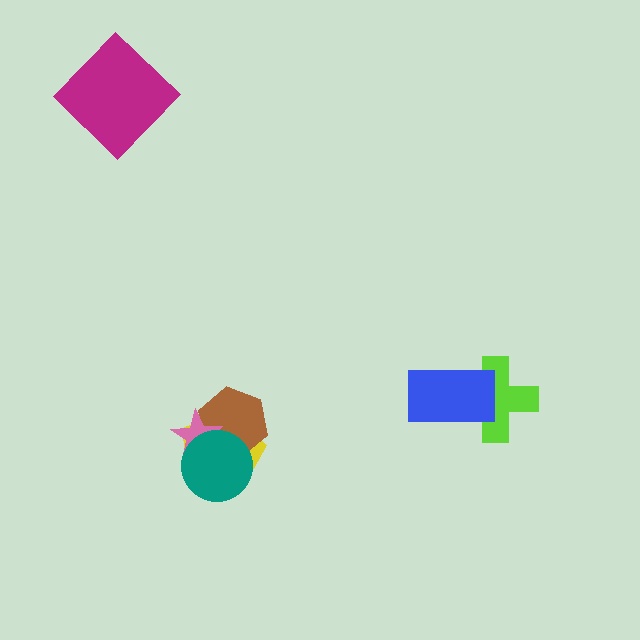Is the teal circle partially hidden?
No, no other shape covers it.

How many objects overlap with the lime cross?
1 object overlaps with the lime cross.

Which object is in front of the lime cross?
The blue rectangle is in front of the lime cross.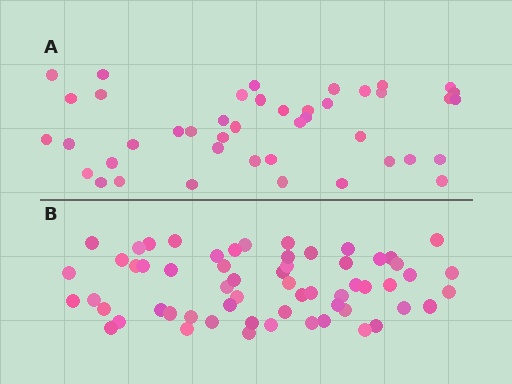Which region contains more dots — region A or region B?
Region B (the bottom region) has more dots.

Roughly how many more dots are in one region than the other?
Region B has approximately 15 more dots than region A.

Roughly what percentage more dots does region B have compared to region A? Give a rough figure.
About 40% more.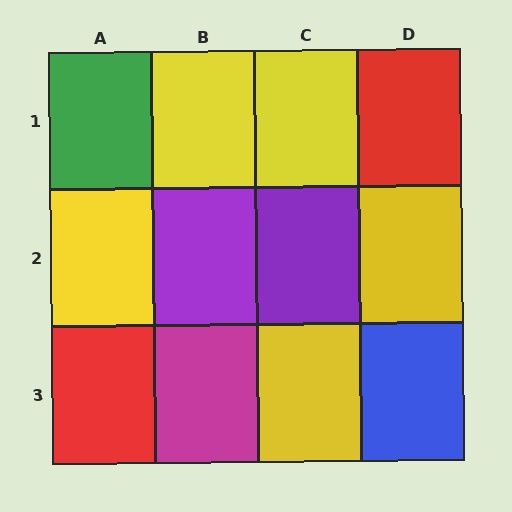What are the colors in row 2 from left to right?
Yellow, purple, purple, yellow.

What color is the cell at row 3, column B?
Magenta.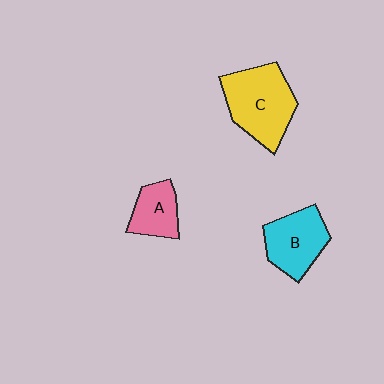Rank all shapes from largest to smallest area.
From largest to smallest: C (yellow), B (cyan), A (pink).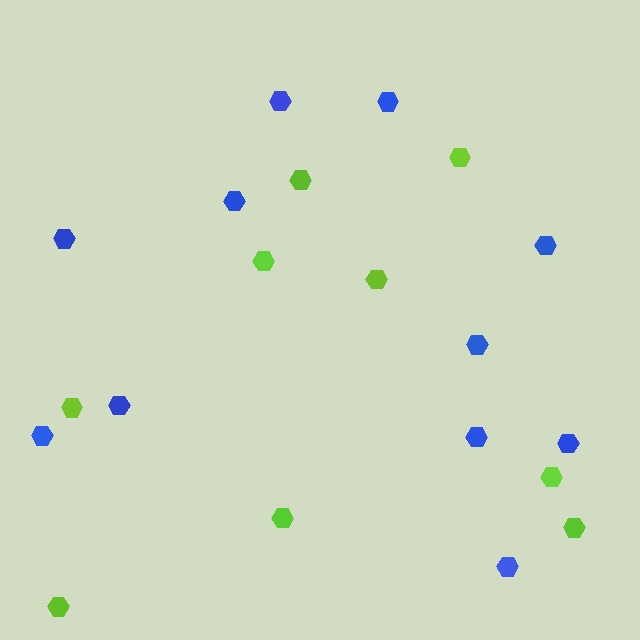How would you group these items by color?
There are 2 groups: one group of lime hexagons (9) and one group of blue hexagons (11).